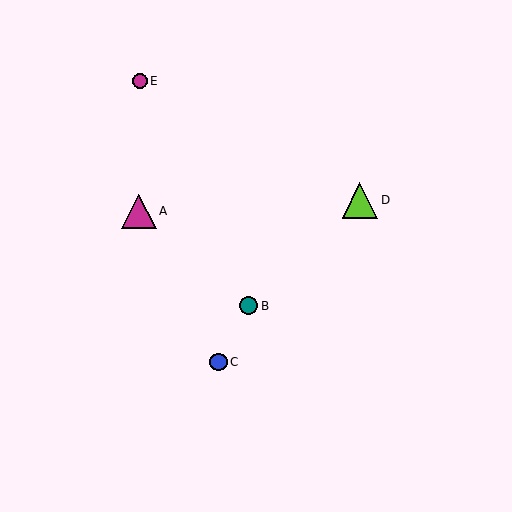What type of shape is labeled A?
Shape A is a magenta triangle.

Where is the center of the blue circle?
The center of the blue circle is at (218, 362).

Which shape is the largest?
The lime triangle (labeled D) is the largest.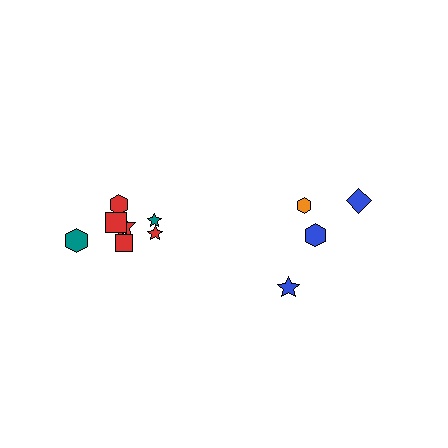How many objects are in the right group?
There are 4 objects.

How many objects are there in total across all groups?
There are 11 objects.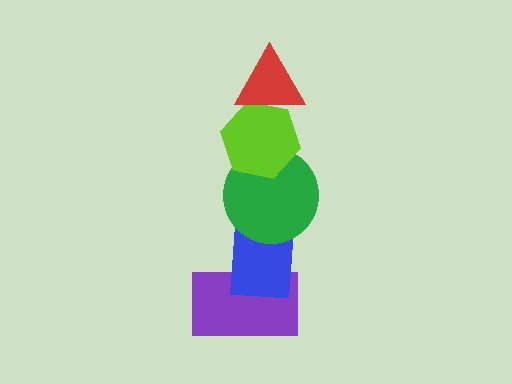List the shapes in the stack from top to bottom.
From top to bottom: the red triangle, the lime hexagon, the green circle, the blue rectangle, the purple rectangle.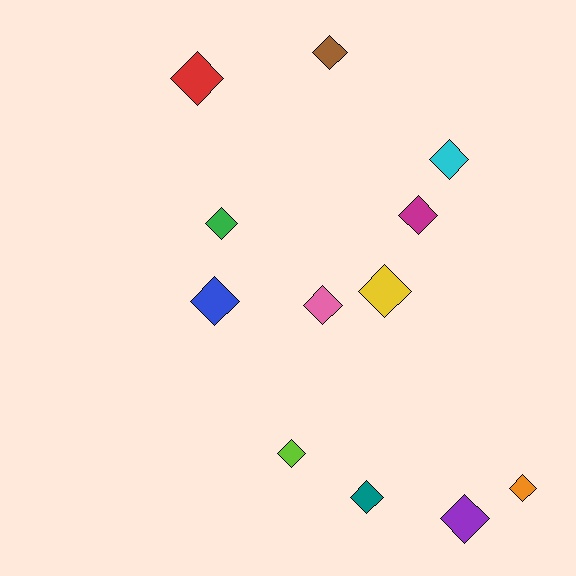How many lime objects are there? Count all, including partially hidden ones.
There is 1 lime object.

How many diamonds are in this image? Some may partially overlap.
There are 12 diamonds.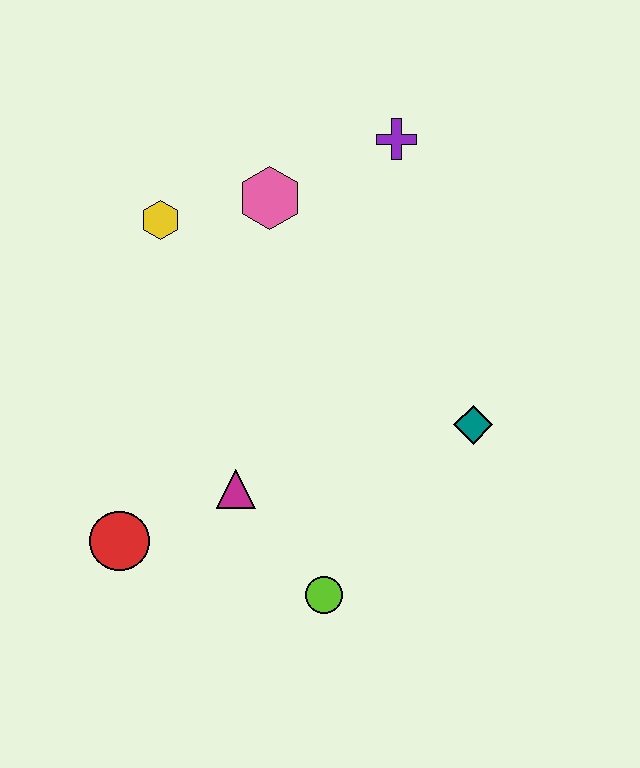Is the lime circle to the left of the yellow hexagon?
No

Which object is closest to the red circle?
The magenta triangle is closest to the red circle.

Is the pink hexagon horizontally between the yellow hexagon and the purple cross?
Yes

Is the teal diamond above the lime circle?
Yes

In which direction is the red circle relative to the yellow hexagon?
The red circle is below the yellow hexagon.